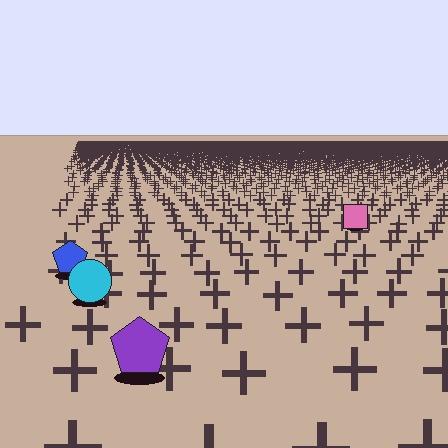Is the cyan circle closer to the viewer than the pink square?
Yes. The cyan circle is closer — you can tell from the texture gradient: the ground texture is coarser near it.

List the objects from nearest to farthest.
From nearest to farthest: the purple pentagon, the cyan circle, the blue pentagon, the pink square.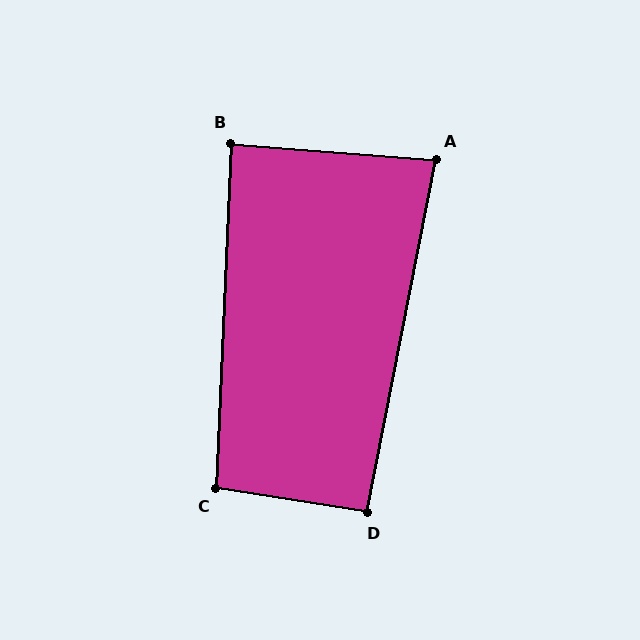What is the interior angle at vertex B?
Approximately 88 degrees (approximately right).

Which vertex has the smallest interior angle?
A, at approximately 83 degrees.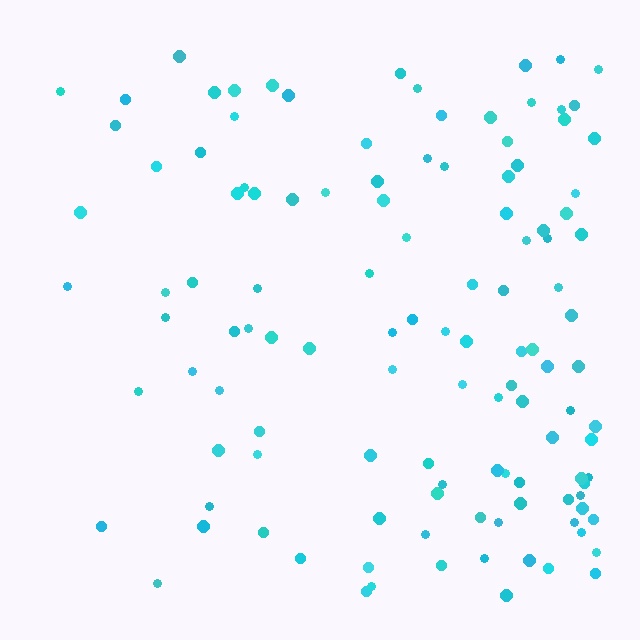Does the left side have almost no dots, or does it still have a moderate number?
Still a moderate number, just noticeably fewer than the right.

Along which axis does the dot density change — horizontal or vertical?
Horizontal.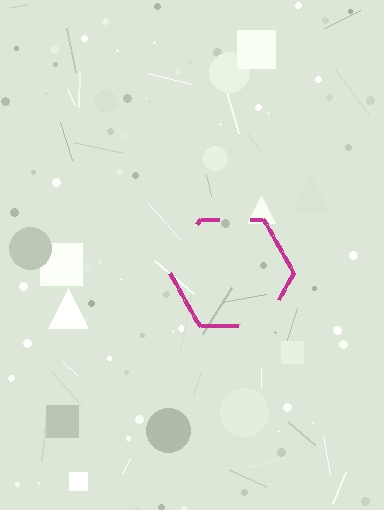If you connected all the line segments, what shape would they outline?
They would outline a hexagon.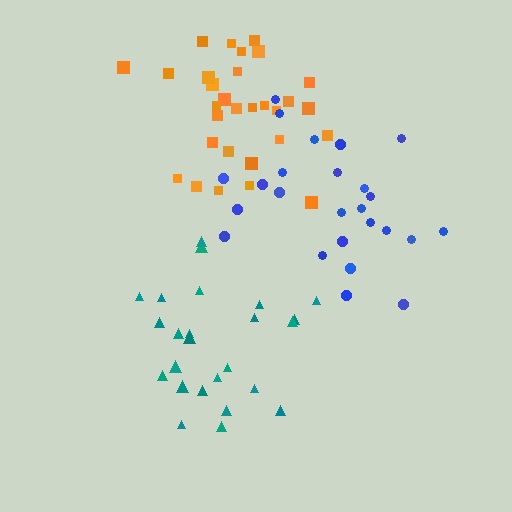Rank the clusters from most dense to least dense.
orange, teal, blue.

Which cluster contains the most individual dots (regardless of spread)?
Orange (30).